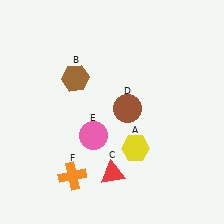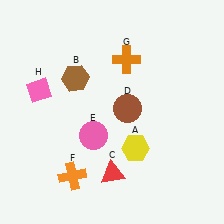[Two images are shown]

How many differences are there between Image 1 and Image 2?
There are 2 differences between the two images.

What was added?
An orange cross (G), a pink diamond (H) were added in Image 2.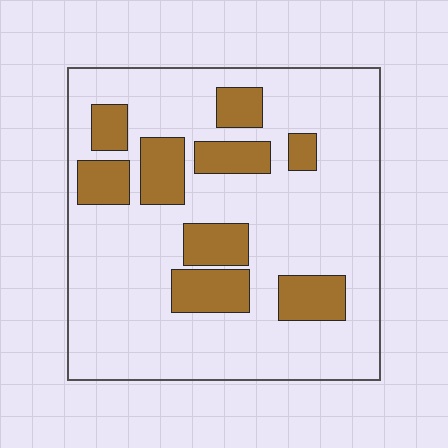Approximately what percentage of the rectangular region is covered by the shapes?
Approximately 25%.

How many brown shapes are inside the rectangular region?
9.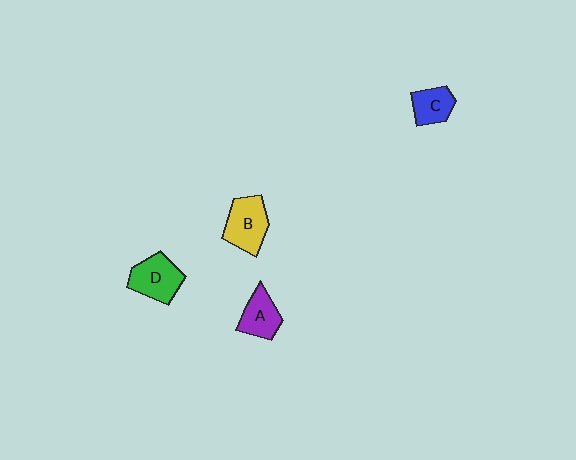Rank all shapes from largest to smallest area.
From largest to smallest: B (yellow), D (green), A (purple), C (blue).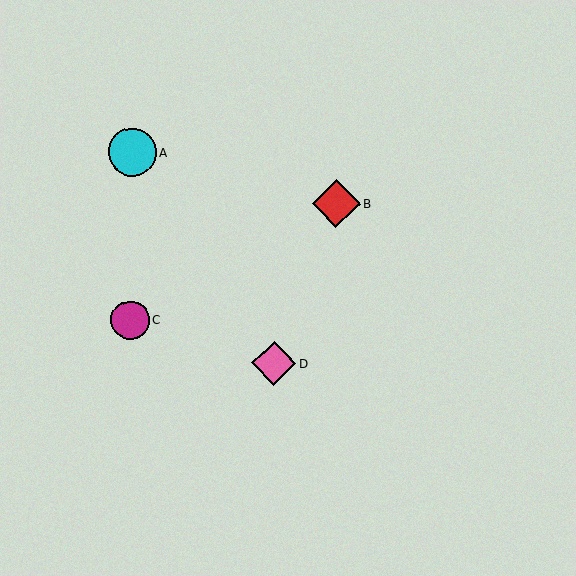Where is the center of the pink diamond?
The center of the pink diamond is at (274, 364).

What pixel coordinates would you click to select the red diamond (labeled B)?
Click at (336, 203) to select the red diamond B.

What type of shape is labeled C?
Shape C is a magenta circle.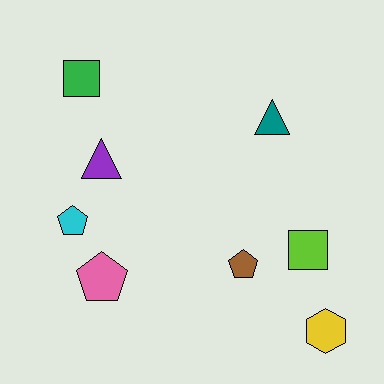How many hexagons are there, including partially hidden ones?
There is 1 hexagon.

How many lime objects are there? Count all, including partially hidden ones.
There is 1 lime object.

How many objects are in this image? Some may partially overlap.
There are 8 objects.